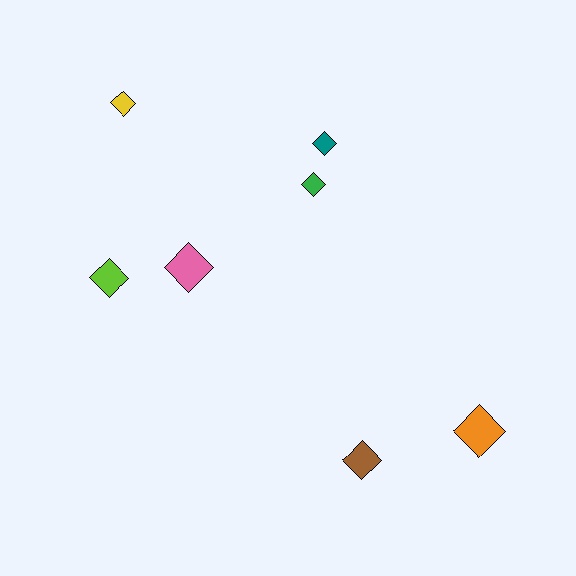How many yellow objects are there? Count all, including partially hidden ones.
There is 1 yellow object.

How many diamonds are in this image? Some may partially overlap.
There are 7 diamonds.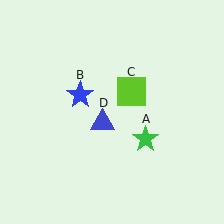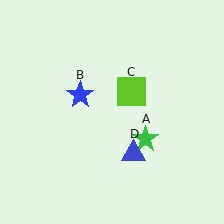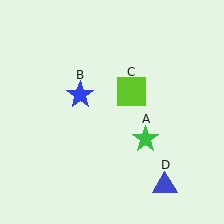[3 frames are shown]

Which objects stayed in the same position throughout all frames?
Green star (object A) and blue star (object B) and lime square (object C) remained stationary.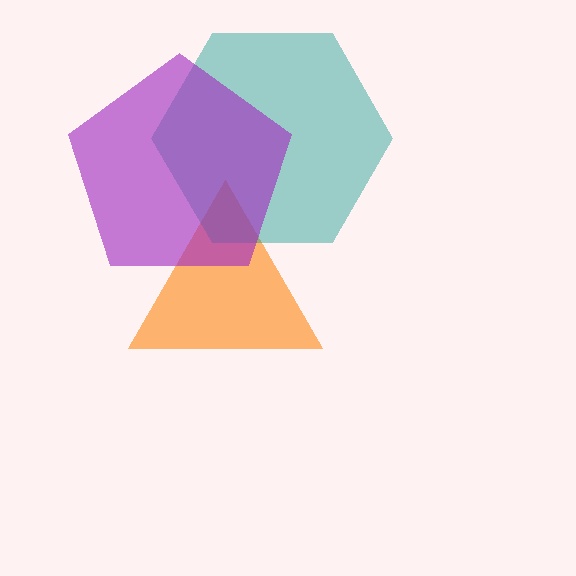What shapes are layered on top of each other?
The layered shapes are: an orange triangle, a teal hexagon, a purple pentagon.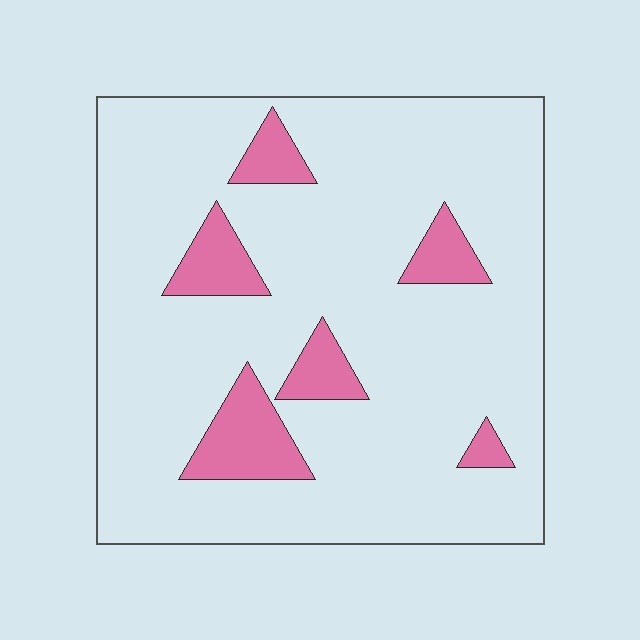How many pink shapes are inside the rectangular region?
6.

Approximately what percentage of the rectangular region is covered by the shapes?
Approximately 15%.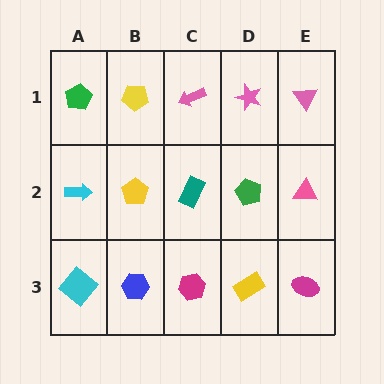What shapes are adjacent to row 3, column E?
A pink triangle (row 2, column E), a yellow rectangle (row 3, column D).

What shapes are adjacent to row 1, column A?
A cyan arrow (row 2, column A), a yellow pentagon (row 1, column B).